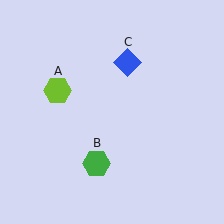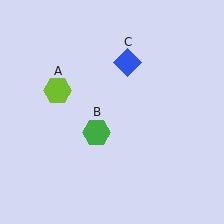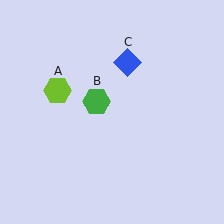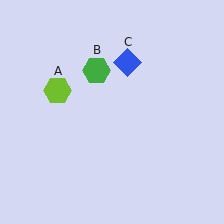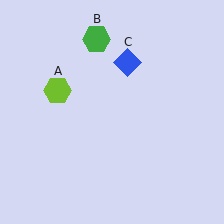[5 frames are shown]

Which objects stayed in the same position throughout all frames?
Lime hexagon (object A) and blue diamond (object C) remained stationary.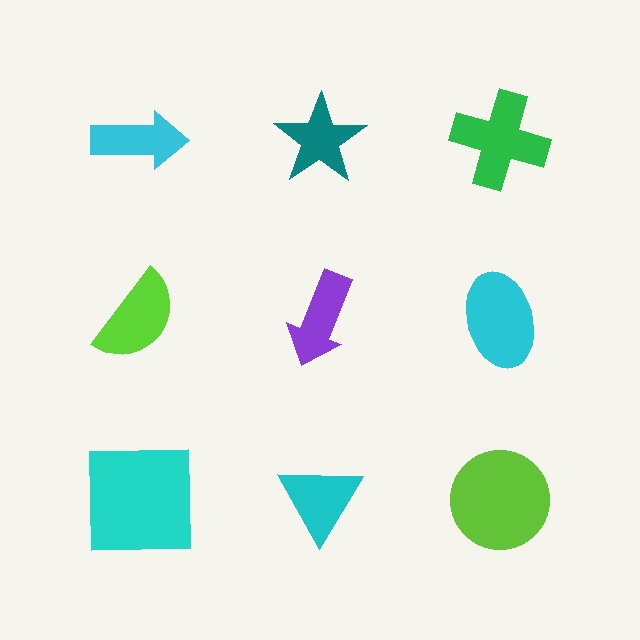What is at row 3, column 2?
A cyan triangle.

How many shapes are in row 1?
3 shapes.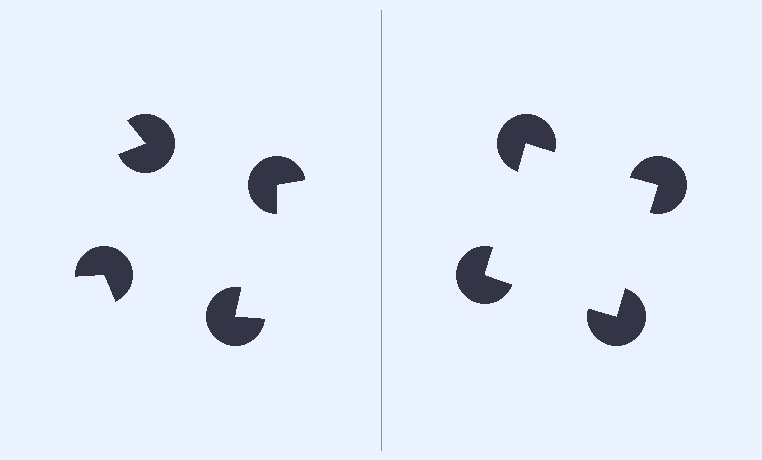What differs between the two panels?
The pac-man discs are positioned identically on both sides; only the wedge orientations differ. On the right they align to a square; on the left they are misaligned.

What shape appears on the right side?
An illusory square.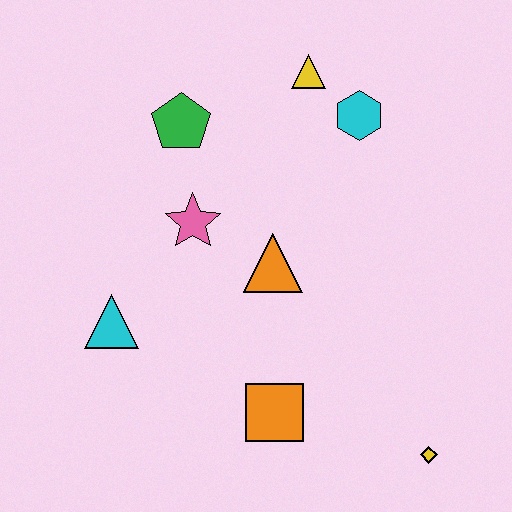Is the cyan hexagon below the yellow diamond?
No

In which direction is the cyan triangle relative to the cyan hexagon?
The cyan triangle is to the left of the cyan hexagon.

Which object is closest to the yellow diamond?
The orange square is closest to the yellow diamond.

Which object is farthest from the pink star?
The yellow diamond is farthest from the pink star.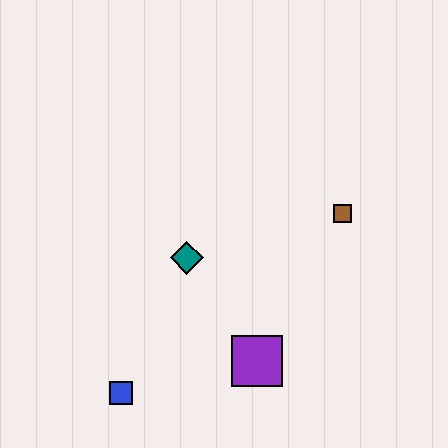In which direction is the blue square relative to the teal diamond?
The blue square is below the teal diamond.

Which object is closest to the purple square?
The teal diamond is closest to the purple square.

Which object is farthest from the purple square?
The brown square is farthest from the purple square.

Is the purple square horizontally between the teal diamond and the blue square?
No